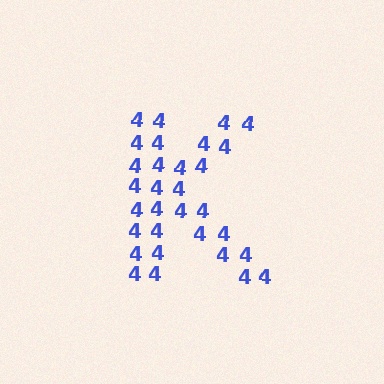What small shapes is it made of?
It is made of small digit 4's.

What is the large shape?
The large shape is the letter K.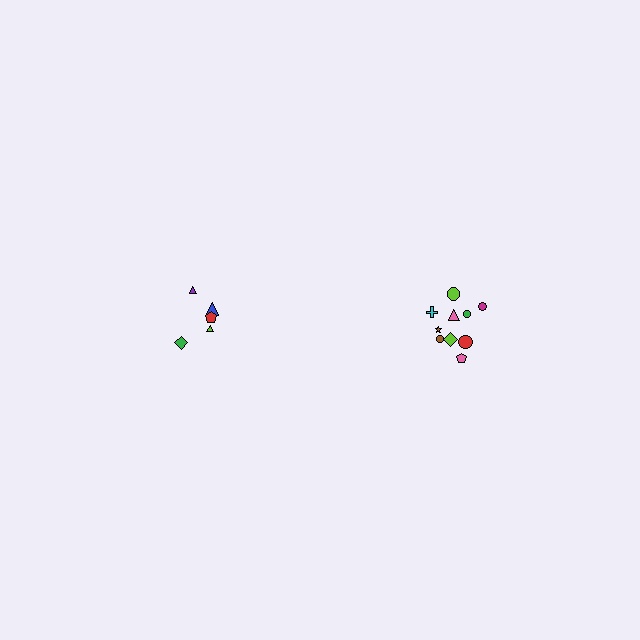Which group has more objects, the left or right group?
The right group.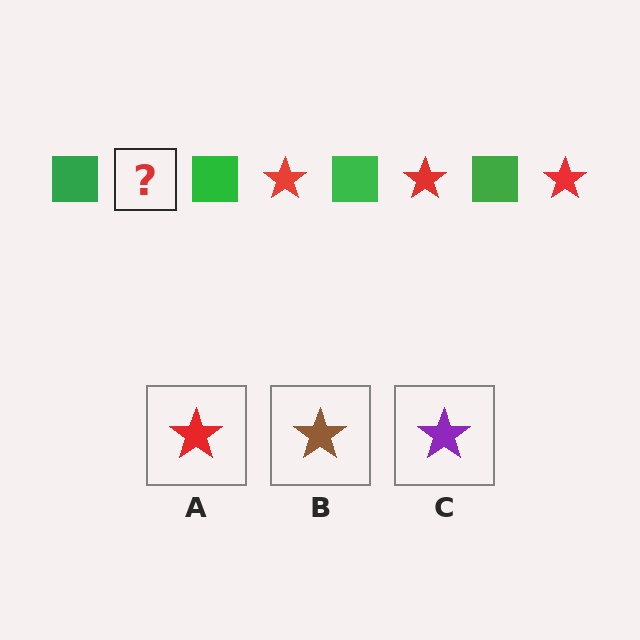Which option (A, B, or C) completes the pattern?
A.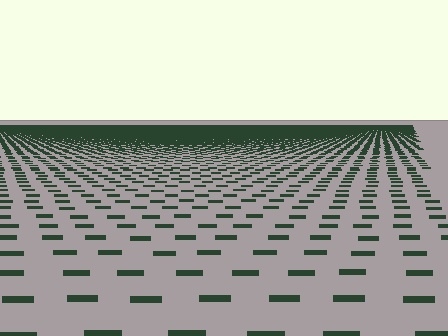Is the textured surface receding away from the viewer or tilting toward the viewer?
The surface is receding away from the viewer. Texture elements get smaller and denser toward the top.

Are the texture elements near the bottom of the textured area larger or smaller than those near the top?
Larger. Near the bottom, elements are closer to the viewer and appear at a bigger on-screen size.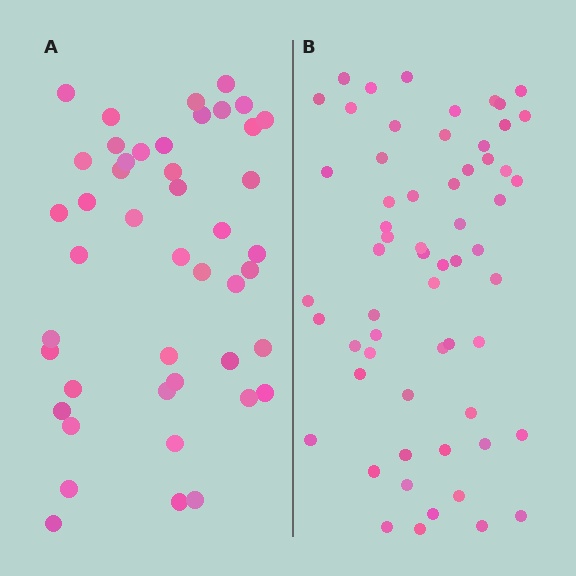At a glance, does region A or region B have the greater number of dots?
Region B (the right region) has more dots.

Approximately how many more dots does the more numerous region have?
Region B has approximately 15 more dots than region A.